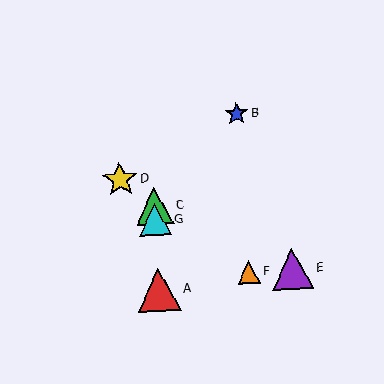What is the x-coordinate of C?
Object C is at x≈154.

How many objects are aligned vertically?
3 objects (A, C, G) are aligned vertically.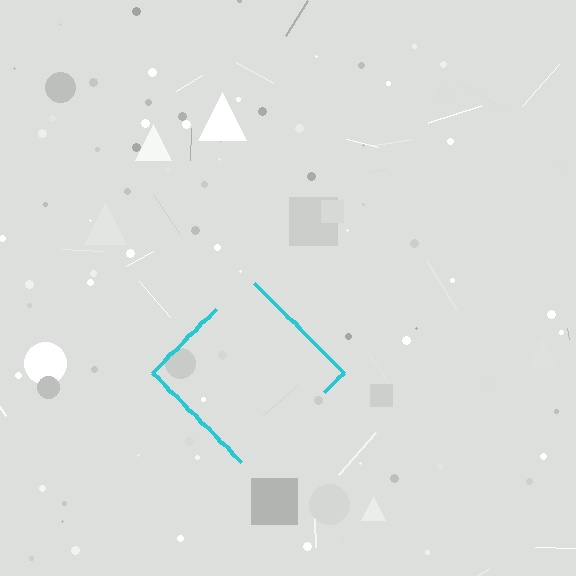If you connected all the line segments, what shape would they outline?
They would outline a diamond.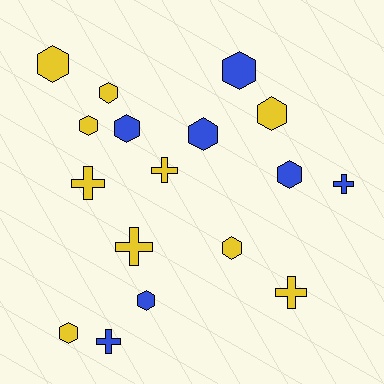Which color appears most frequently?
Yellow, with 10 objects.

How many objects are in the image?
There are 17 objects.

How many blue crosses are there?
There are 2 blue crosses.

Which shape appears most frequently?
Hexagon, with 11 objects.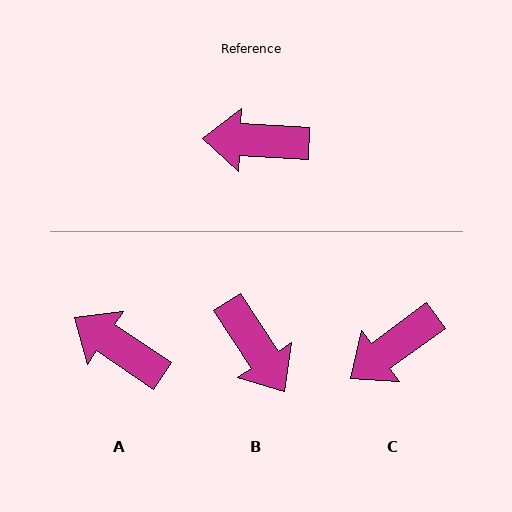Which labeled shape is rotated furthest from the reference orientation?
B, about 126 degrees away.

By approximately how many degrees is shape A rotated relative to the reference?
Approximately 31 degrees clockwise.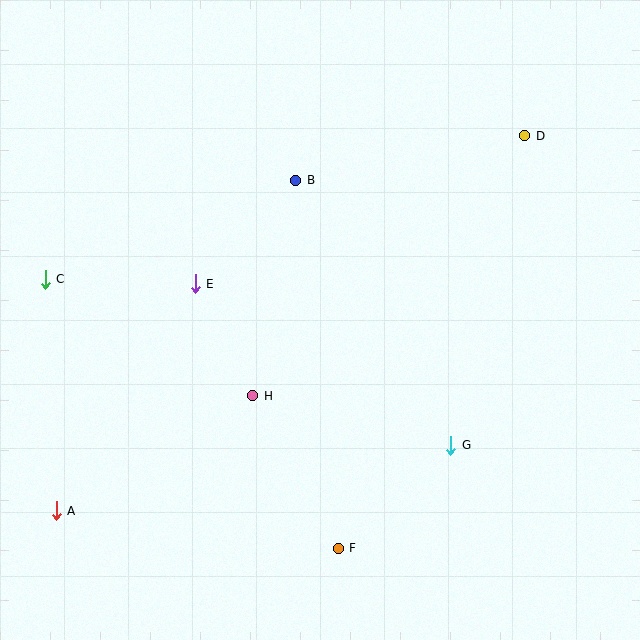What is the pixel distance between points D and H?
The distance between D and H is 376 pixels.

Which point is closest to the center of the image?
Point H at (253, 396) is closest to the center.